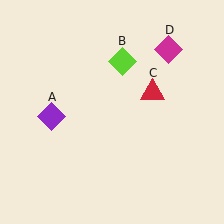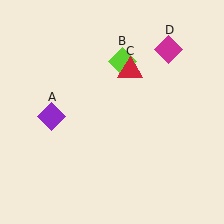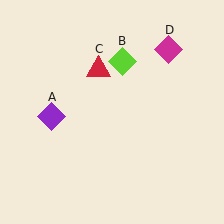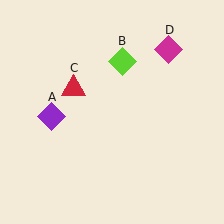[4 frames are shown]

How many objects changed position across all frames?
1 object changed position: red triangle (object C).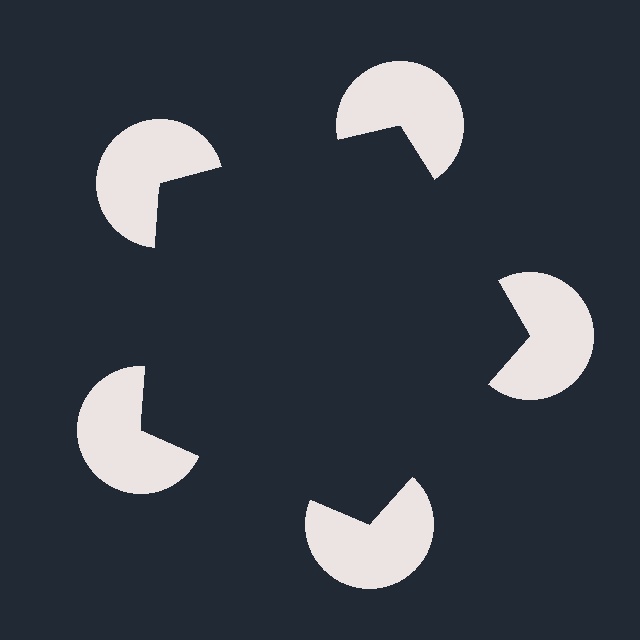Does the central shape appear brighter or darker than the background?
It typically appears slightly darker than the background, even though no actual brightness change is drawn.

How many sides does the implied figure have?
5 sides.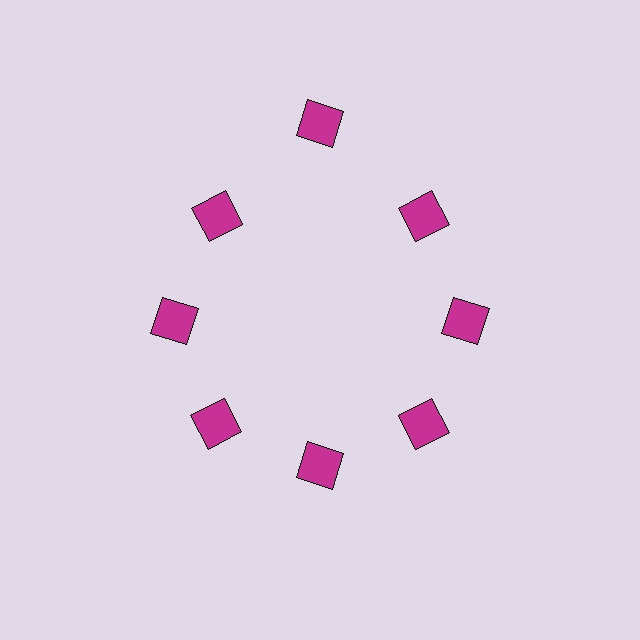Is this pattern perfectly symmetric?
No. The 8 magenta squares are arranged in a ring, but one element near the 12 o'clock position is pushed outward from the center, breaking the 8-fold rotational symmetry.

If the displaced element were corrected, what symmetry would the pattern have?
It would have 8-fold rotational symmetry — the pattern would map onto itself every 45 degrees.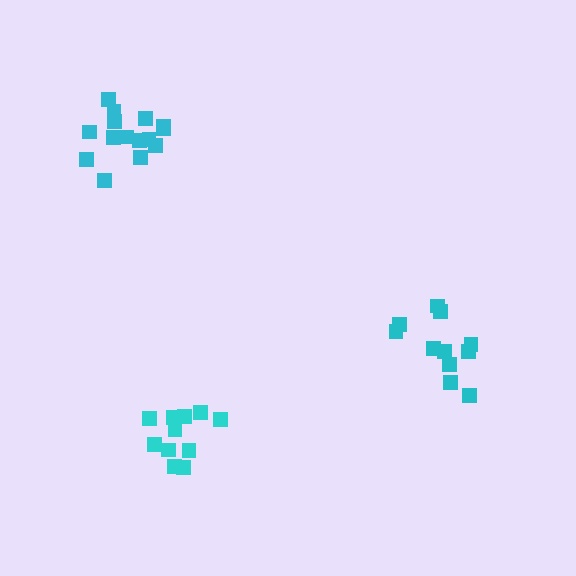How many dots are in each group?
Group 1: 11 dots, Group 2: 15 dots, Group 3: 11 dots (37 total).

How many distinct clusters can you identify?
There are 3 distinct clusters.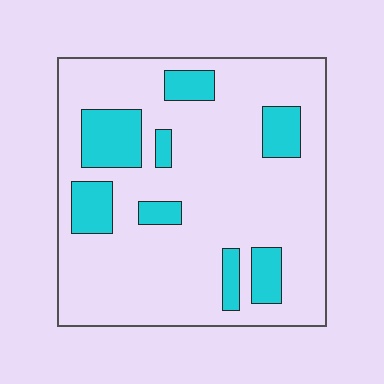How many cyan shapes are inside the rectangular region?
8.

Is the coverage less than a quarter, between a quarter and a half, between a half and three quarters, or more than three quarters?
Less than a quarter.